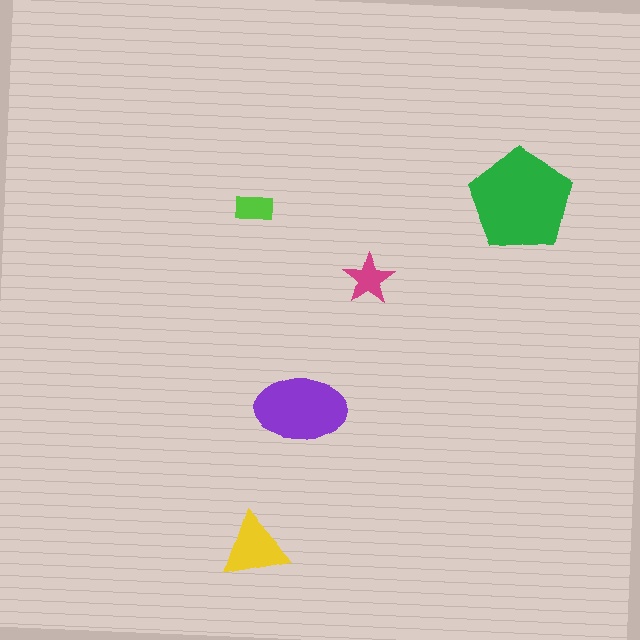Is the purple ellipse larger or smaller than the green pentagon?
Smaller.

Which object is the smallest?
The lime rectangle.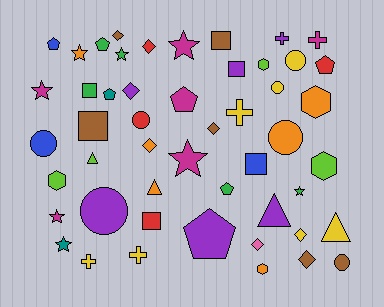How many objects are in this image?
There are 50 objects.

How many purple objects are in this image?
There are 6 purple objects.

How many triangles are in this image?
There are 4 triangles.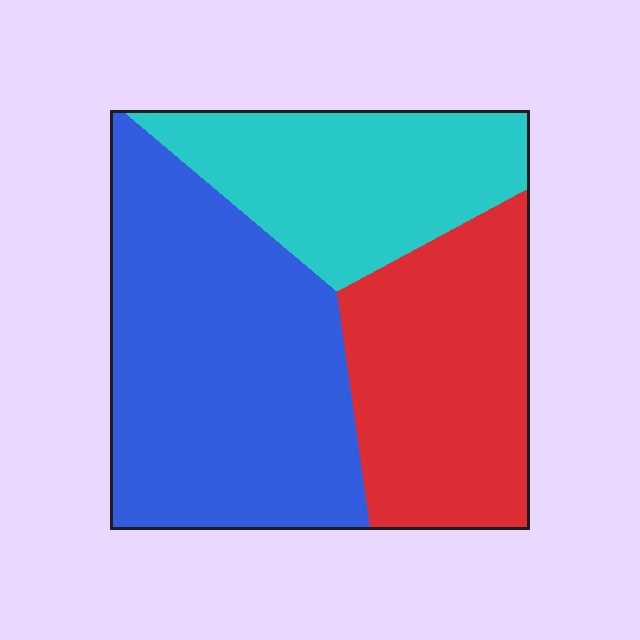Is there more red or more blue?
Blue.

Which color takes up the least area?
Cyan, at roughly 25%.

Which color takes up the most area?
Blue, at roughly 45%.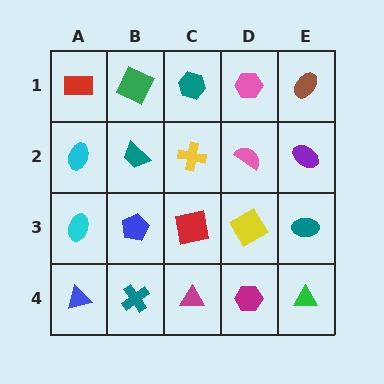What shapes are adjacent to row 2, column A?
A red rectangle (row 1, column A), a cyan ellipse (row 3, column A), a teal trapezoid (row 2, column B).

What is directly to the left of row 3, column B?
A cyan ellipse.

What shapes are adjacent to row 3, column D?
A pink semicircle (row 2, column D), a magenta hexagon (row 4, column D), a red square (row 3, column C), a teal ellipse (row 3, column E).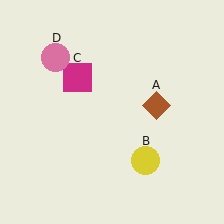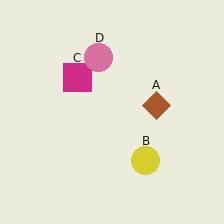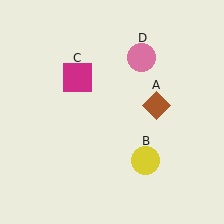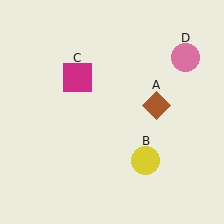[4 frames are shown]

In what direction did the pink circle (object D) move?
The pink circle (object D) moved right.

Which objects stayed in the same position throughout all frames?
Brown diamond (object A) and yellow circle (object B) and magenta square (object C) remained stationary.